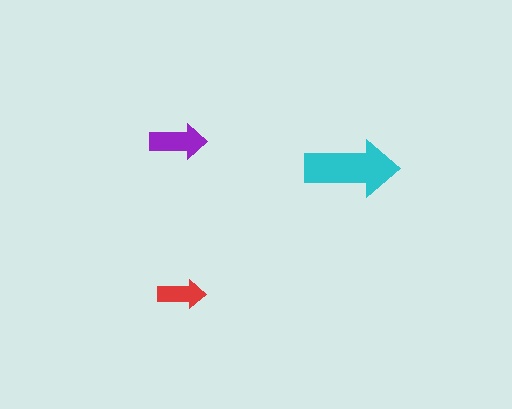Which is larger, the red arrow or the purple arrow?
The purple one.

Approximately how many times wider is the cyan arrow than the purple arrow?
About 1.5 times wider.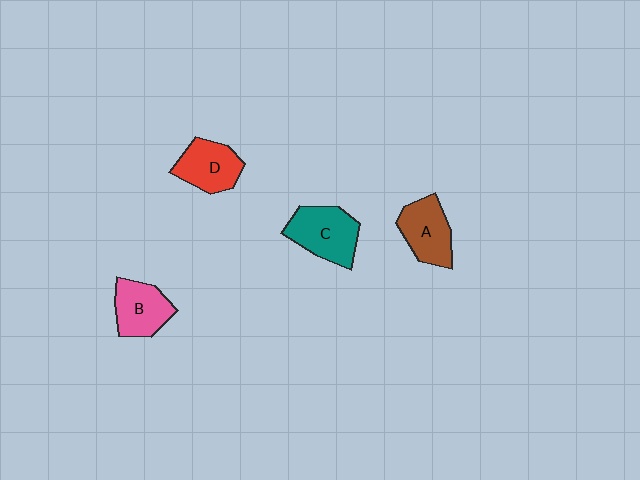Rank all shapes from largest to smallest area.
From largest to smallest: C (teal), A (brown), D (red), B (pink).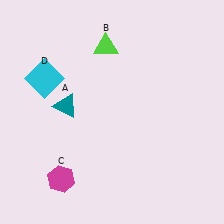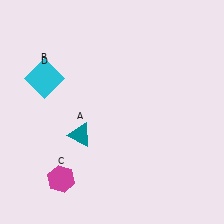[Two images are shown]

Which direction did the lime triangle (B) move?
The lime triangle (B) moved left.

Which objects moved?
The objects that moved are: the teal triangle (A), the lime triangle (B).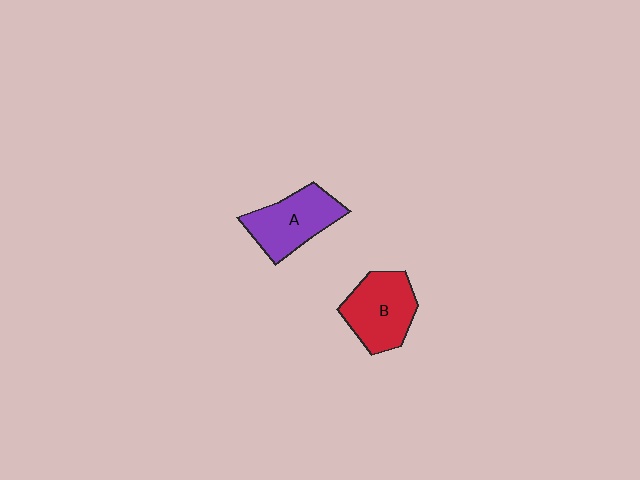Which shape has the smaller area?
Shape A (purple).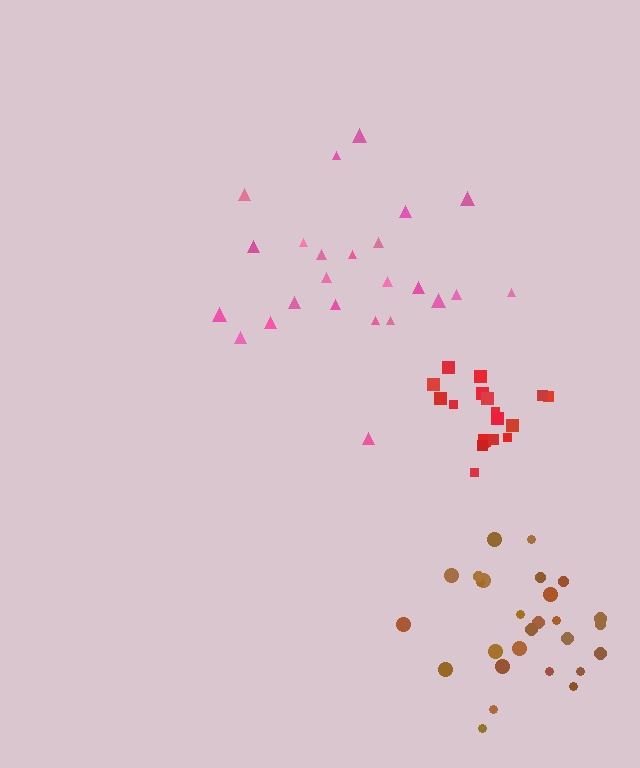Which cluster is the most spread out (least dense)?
Pink.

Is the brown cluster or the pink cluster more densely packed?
Brown.